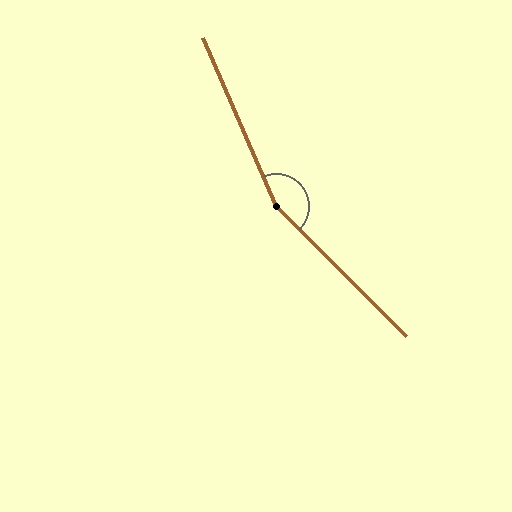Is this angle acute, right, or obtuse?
It is obtuse.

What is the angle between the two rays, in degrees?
Approximately 158 degrees.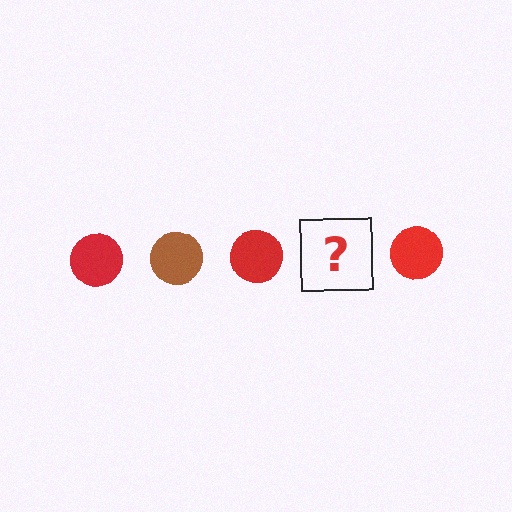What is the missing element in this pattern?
The missing element is a brown circle.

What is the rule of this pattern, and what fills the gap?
The rule is that the pattern cycles through red, brown circles. The gap should be filled with a brown circle.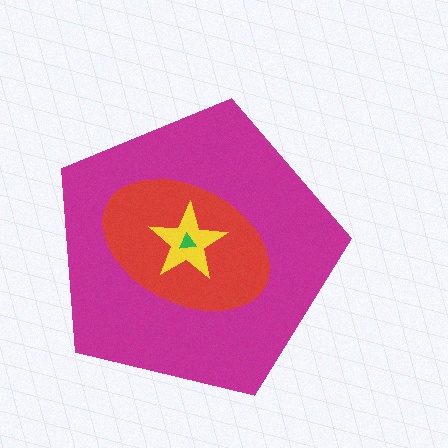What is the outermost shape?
The magenta pentagon.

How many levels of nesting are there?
4.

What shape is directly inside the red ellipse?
The yellow star.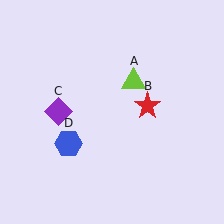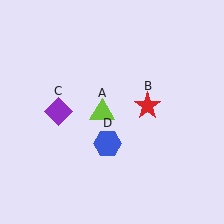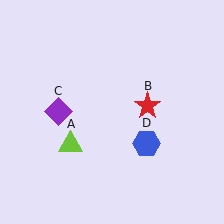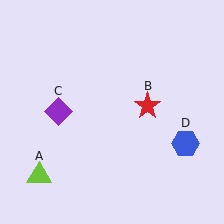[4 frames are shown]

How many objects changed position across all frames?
2 objects changed position: lime triangle (object A), blue hexagon (object D).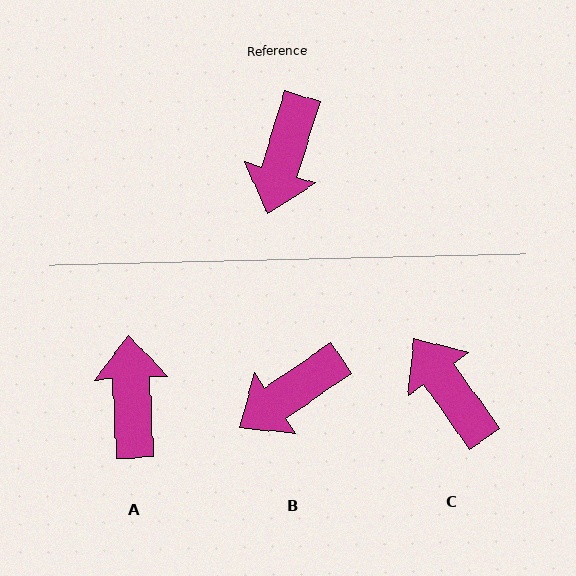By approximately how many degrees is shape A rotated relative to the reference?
Approximately 161 degrees clockwise.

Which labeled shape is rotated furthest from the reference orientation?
A, about 161 degrees away.